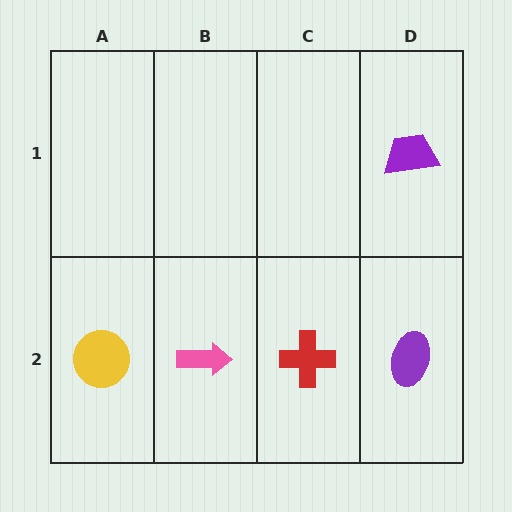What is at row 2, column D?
A purple ellipse.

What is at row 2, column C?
A red cross.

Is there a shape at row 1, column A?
No, that cell is empty.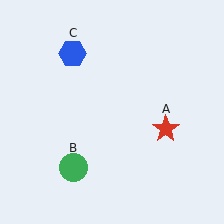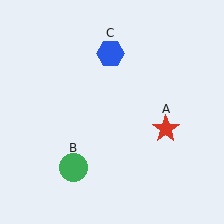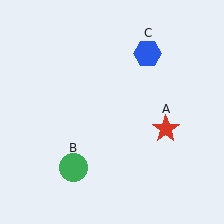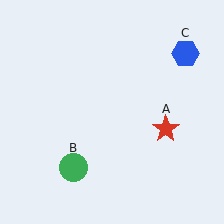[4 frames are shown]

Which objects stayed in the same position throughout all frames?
Red star (object A) and green circle (object B) remained stationary.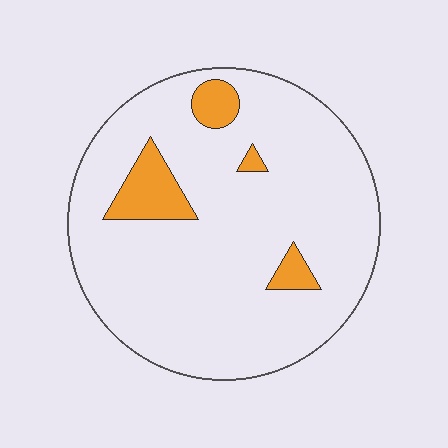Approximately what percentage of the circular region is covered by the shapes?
Approximately 10%.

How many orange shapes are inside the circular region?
4.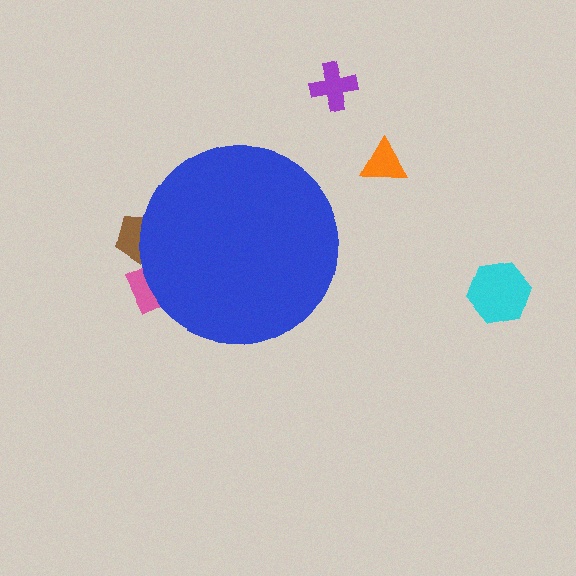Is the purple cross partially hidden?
No, the purple cross is fully visible.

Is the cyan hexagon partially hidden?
No, the cyan hexagon is fully visible.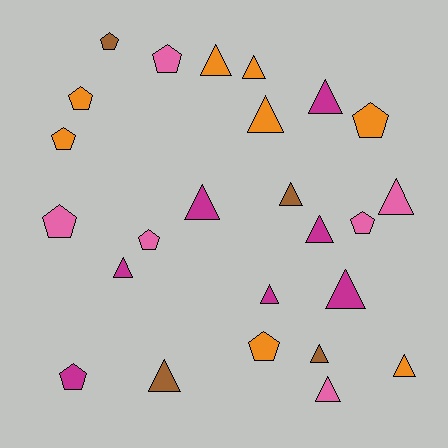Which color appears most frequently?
Orange, with 8 objects.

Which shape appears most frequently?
Triangle, with 15 objects.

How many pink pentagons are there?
There are 4 pink pentagons.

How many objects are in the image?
There are 25 objects.